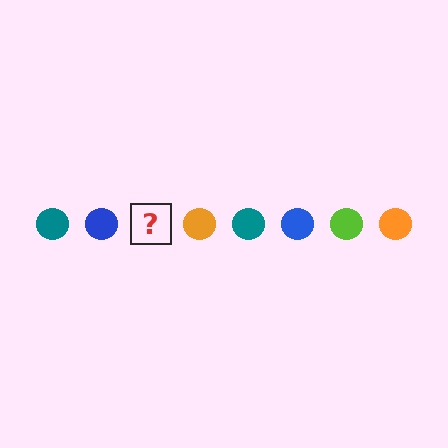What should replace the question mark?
The question mark should be replaced with a lime circle.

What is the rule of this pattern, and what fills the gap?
The rule is that the pattern cycles through teal, blue, lime, orange circles. The gap should be filled with a lime circle.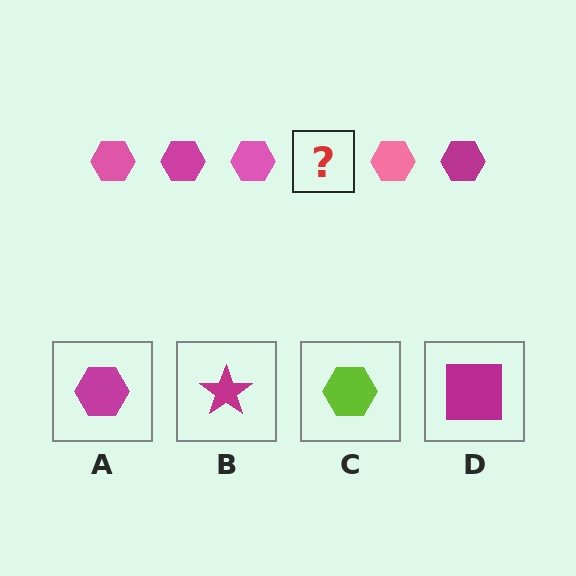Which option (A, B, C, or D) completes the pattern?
A.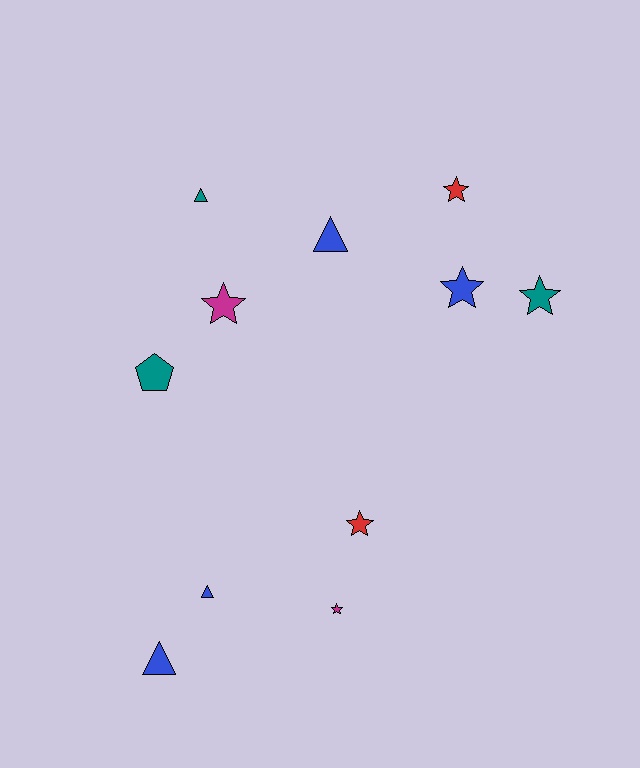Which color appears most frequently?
Blue, with 4 objects.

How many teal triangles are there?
There is 1 teal triangle.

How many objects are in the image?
There are 11 objects.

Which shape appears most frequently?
Star, with 6 objects.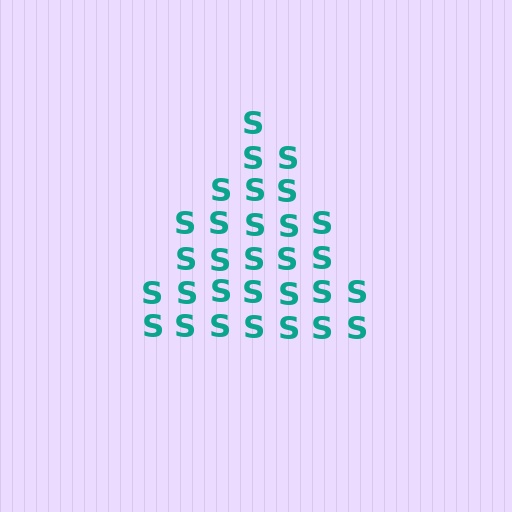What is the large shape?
The large shape is a triangle.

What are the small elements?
The small elements are letter S's.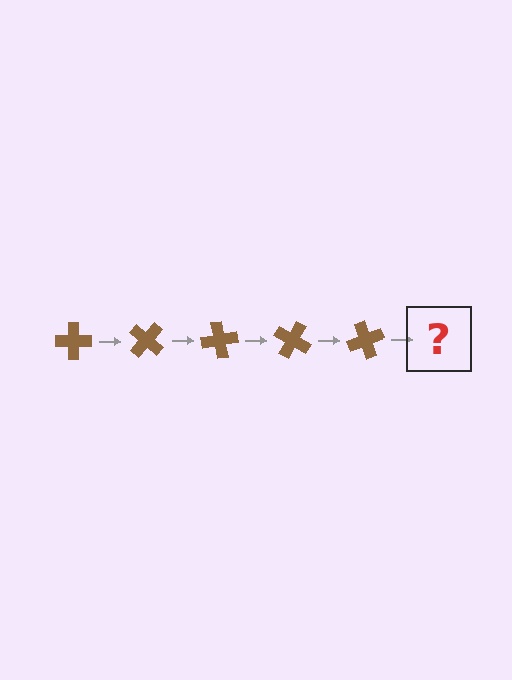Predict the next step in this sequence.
The next step is a brown cross rotated 200 degrees.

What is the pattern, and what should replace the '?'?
The pattern is that the cross rotates 40 degrees each step. The '?' should be a brown cross rotated 200 degrees.